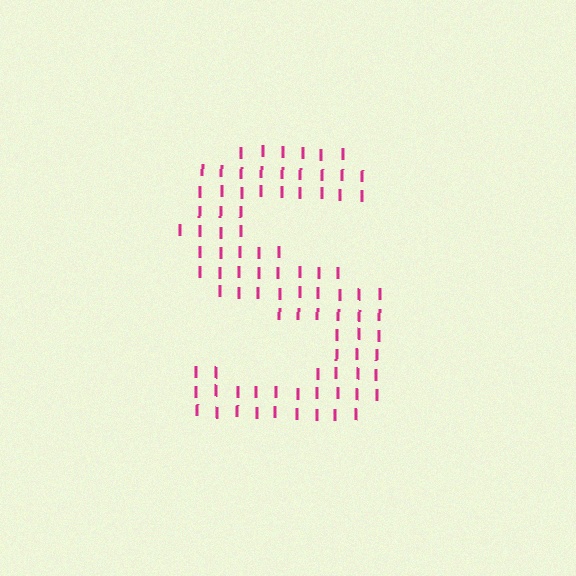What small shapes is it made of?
It is made of small letter I's.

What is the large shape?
The large shape is the letter S.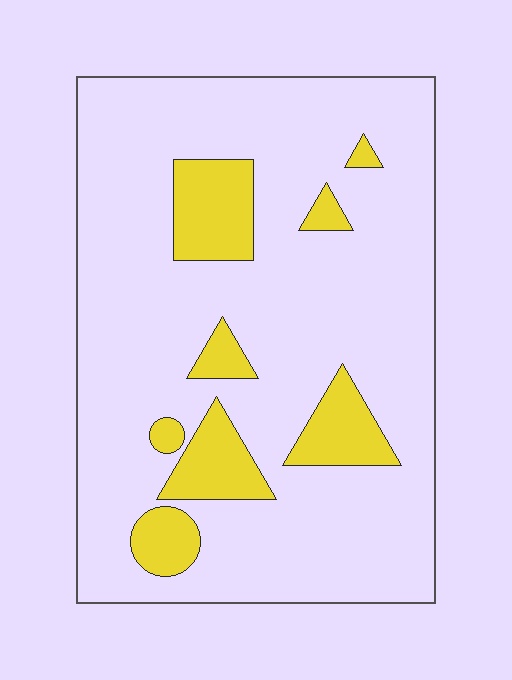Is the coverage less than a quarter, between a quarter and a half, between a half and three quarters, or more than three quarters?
Less than a quarter.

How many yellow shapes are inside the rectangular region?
8.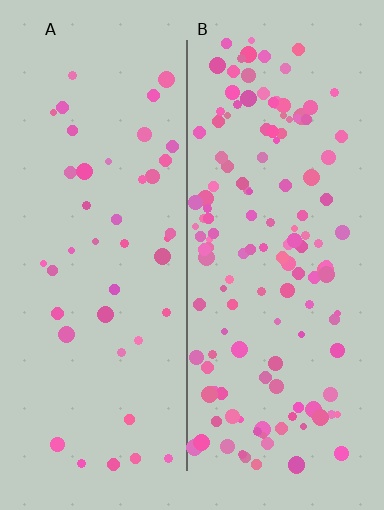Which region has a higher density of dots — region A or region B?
B (the right).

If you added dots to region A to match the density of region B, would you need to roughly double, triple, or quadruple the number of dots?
Approximately triple.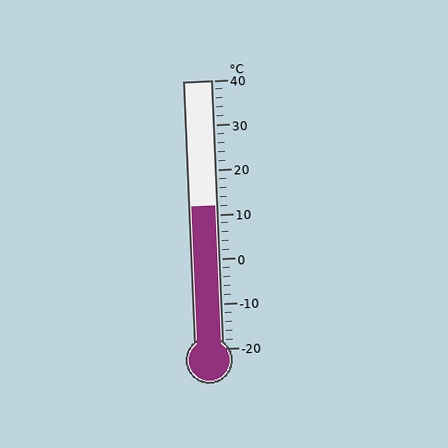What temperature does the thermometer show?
The thermometer shows approximately 12°C.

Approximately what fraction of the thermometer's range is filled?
The thermometer is filled to approximately 55% of its range.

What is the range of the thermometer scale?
The thermometer scale ranges from -20°C to 40°C.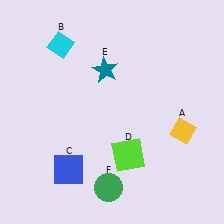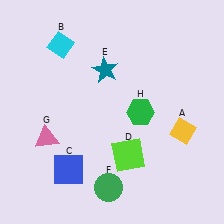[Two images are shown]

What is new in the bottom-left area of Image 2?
A pink triangle (G) was added in the bottom-left area of Image 2.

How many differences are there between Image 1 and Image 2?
There are 2 differences between the two images.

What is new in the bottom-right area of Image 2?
A green hexagon (H) was added in the bottom-right area of Image 2.